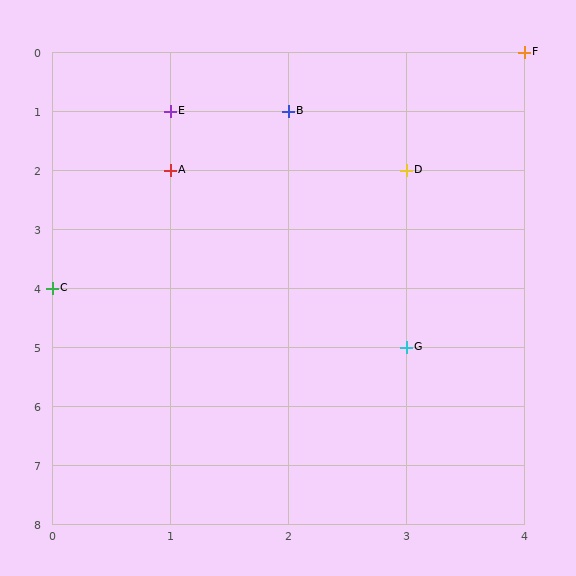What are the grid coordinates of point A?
Point A is at grid coordinates (1, 2).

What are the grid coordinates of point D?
Point D is at grid coordinates (3, 2).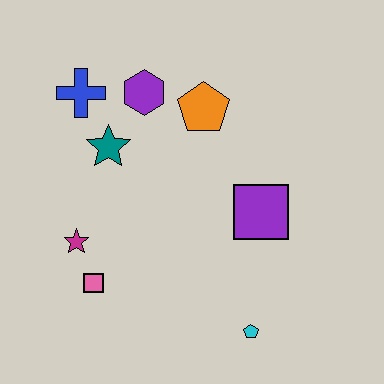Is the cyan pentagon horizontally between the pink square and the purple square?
Yes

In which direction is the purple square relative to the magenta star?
The purple square is to the right of the magenta star.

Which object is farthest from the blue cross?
The cyan pentagon is farthest from the blue cross.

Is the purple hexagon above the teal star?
Yes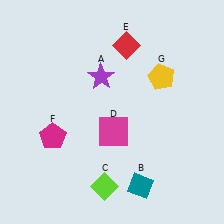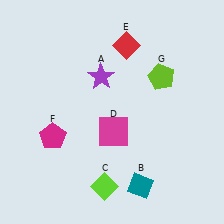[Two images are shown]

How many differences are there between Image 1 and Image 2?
There is 1 difference between the two images.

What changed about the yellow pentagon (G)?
In Image 1, G is yellow. In Image 2, it changed to lime.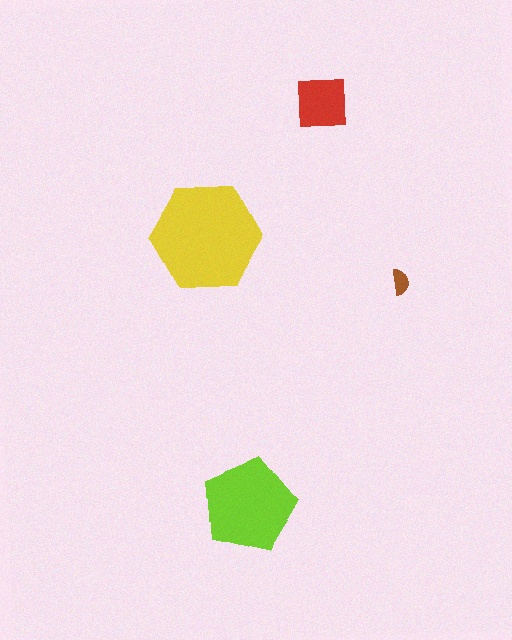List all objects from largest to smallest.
The yellow hexagon, the lime pentagon, the red square, the brown semicircle.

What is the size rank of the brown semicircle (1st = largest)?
4th.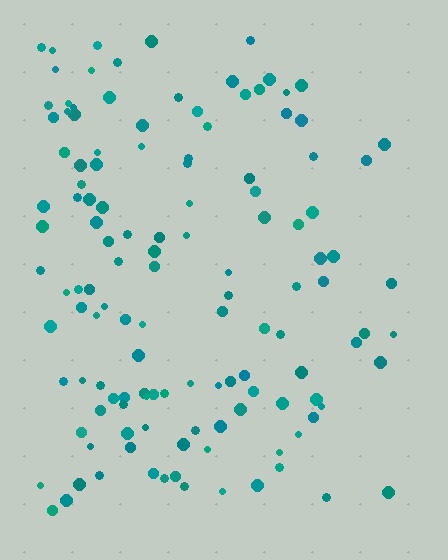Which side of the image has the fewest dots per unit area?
The right.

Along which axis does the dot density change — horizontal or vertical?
Horizontal.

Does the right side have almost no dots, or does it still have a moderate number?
Still a moderate number, just noticeably fewer than the left.